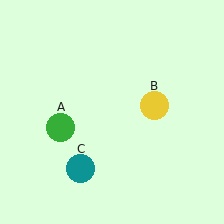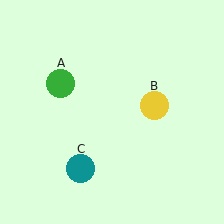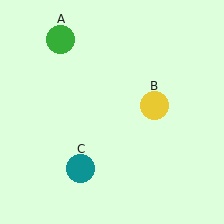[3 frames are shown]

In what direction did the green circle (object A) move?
The green circle (object A) moved up.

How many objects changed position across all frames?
1 object changed position: green circle (object A).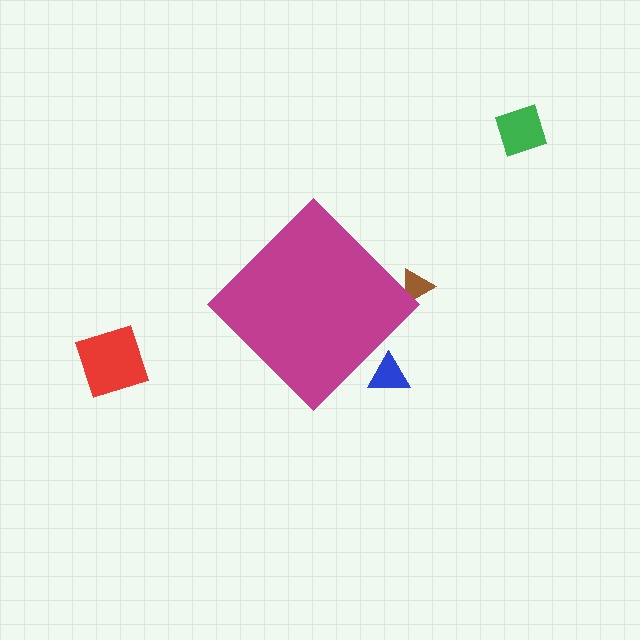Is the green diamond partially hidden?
No, the green diamond is fully visible.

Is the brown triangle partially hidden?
Yes, the brown triangle is partially hidden behind the magenta diamond.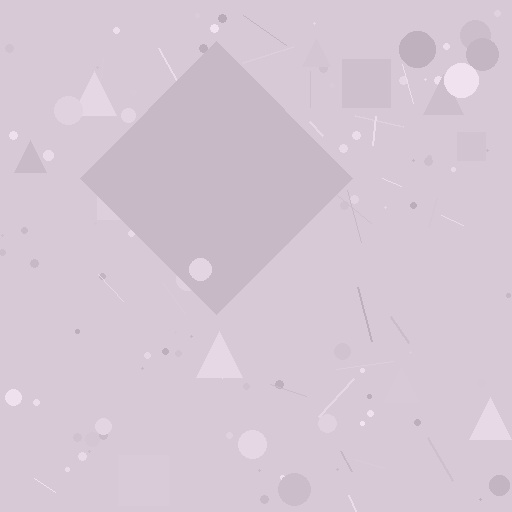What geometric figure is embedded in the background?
A diamond is embedded in the background.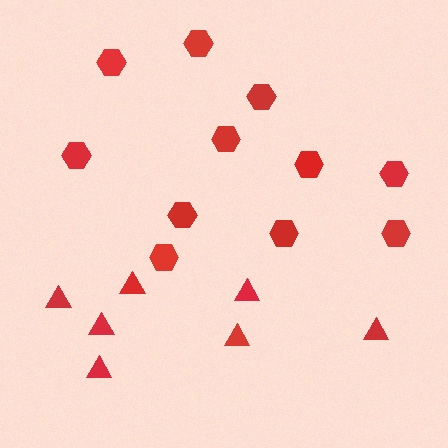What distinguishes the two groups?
There are 2 groups: one group of hexagons (11) and one group of triangles (7).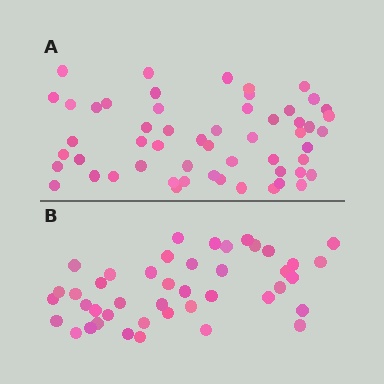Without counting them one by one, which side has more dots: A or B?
Region A (the top region) has more dots.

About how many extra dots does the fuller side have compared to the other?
Region A has roughly 12 or so more dots than region B.